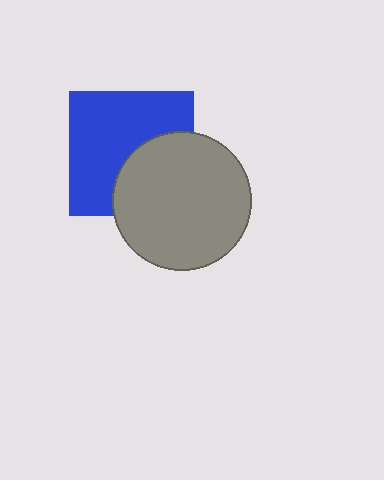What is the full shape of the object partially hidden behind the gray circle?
The partially hidden object is a blue square.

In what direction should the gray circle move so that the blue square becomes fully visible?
The gray circle should move toward the lower-right. That is the shortest direction to clear the overlap and leave the blue square fully visible.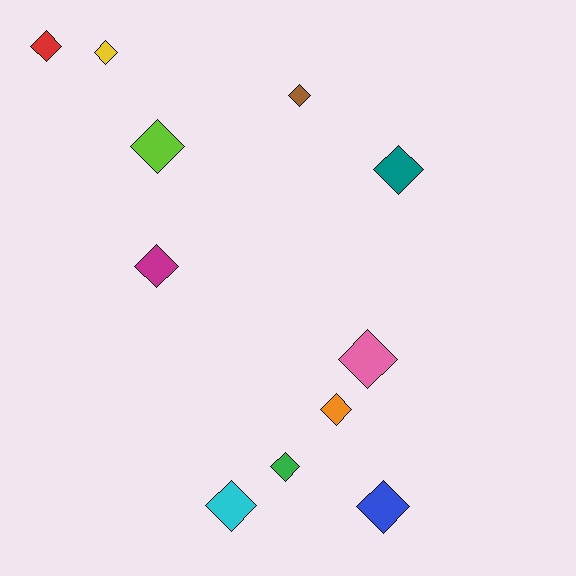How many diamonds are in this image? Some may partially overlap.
There are 11 diamonds.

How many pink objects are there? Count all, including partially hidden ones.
There is 1 pink object.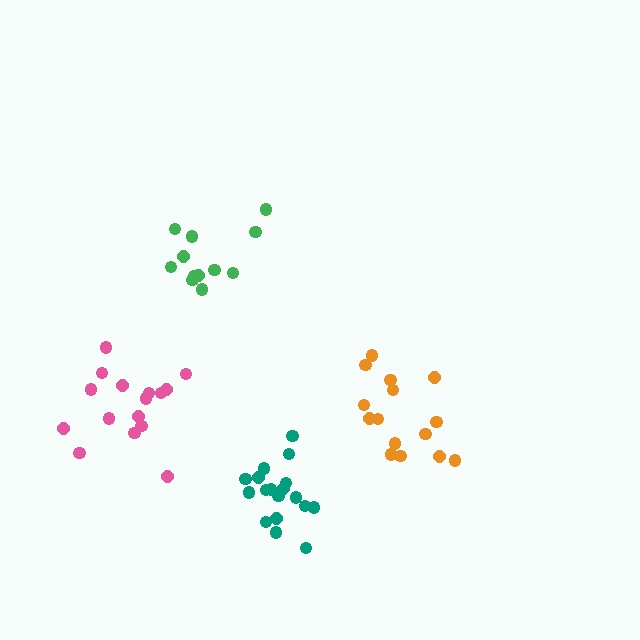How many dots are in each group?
Group 1: 18 dots, Group 2: 12 dots, Group 3: 16 dots, Group 4: 15 dots (61 total).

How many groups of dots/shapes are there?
There are 4 groups.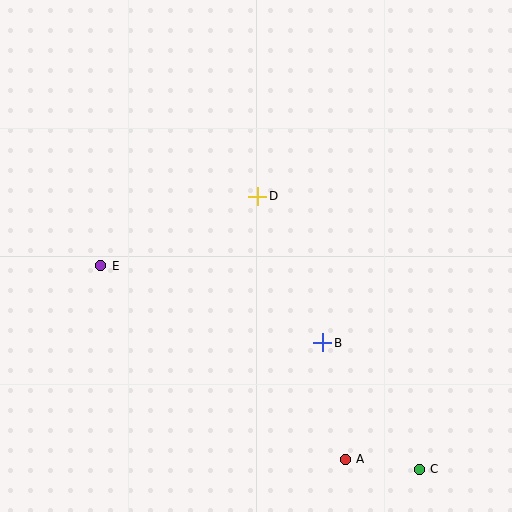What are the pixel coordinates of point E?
Point E is at (101, 266).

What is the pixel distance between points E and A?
The distance between E and A is 311 pixels.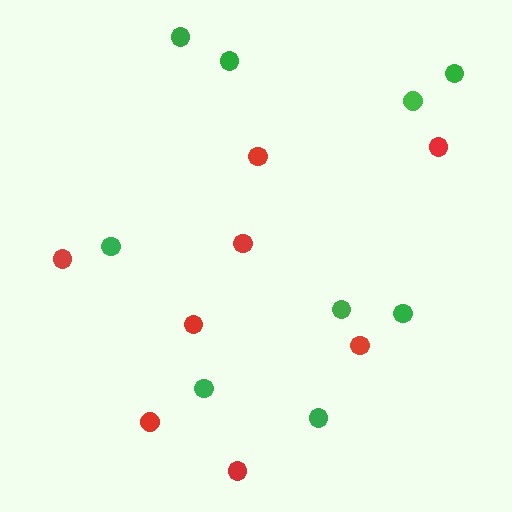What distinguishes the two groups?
There are 2 groups: one group of red circles (8) and one group of green circles (9).